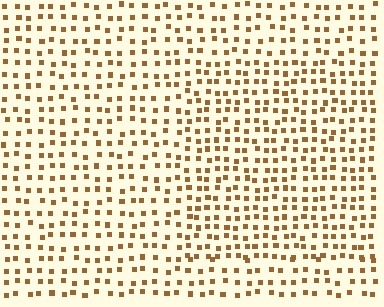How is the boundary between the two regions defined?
The boundary is defined by a change in element density (approximately 1.4x ratio). All elements are the same color, size, and shape.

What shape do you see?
I see a rectangle.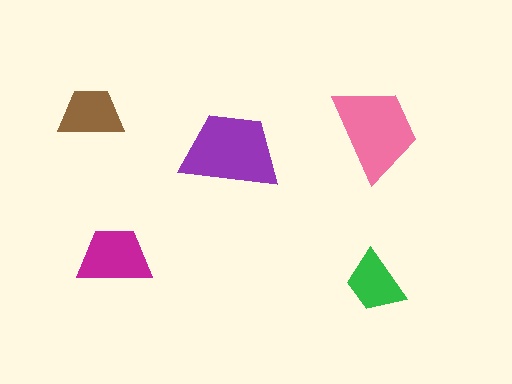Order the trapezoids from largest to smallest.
the purple one, the pink one, the magenta one, the brown one, the green one.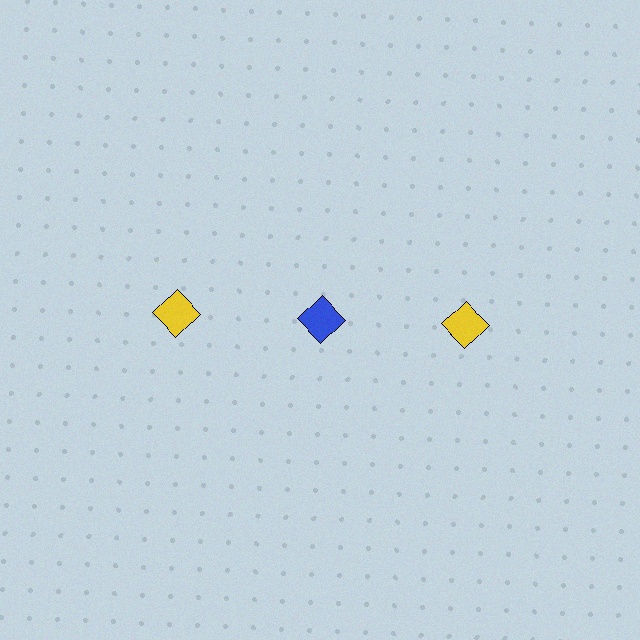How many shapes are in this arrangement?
There are 3 shapes arranged in a grid pattern.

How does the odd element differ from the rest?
It has a different color: blue instead of yellow.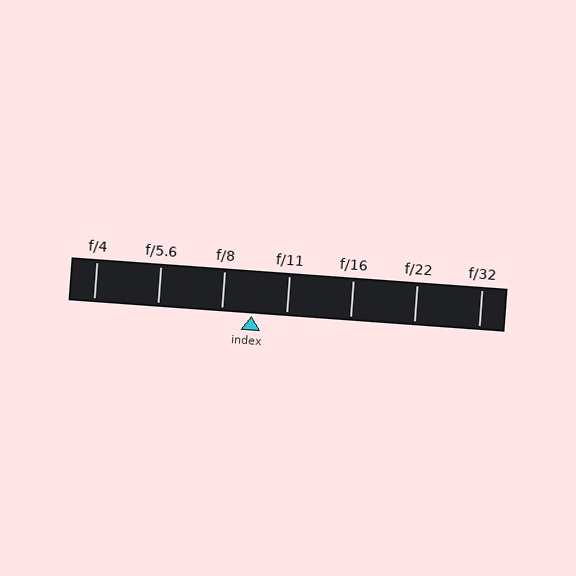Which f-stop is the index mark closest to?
The index mark is closest to f/8.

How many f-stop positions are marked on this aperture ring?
There are 7 f-stop positions marked.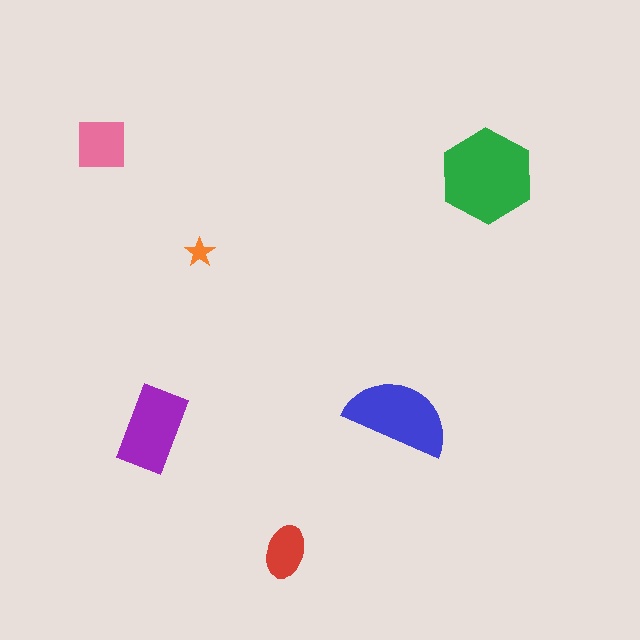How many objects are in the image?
There are 6 objects in the image.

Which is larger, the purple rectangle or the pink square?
The purple rectangle.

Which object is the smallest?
The orange star.